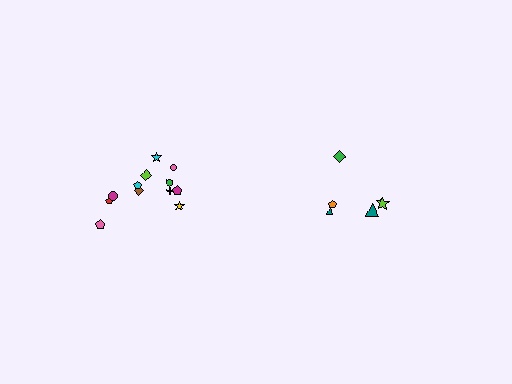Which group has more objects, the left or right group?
The left group.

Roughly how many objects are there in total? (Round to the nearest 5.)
Roughly 15 objects in total.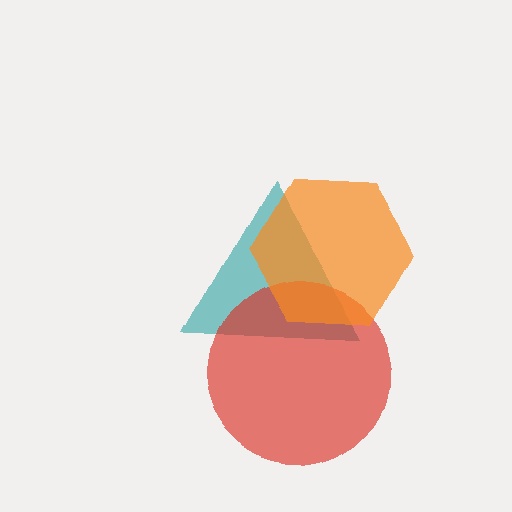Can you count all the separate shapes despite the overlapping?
Yes, there are 3 separate shapes.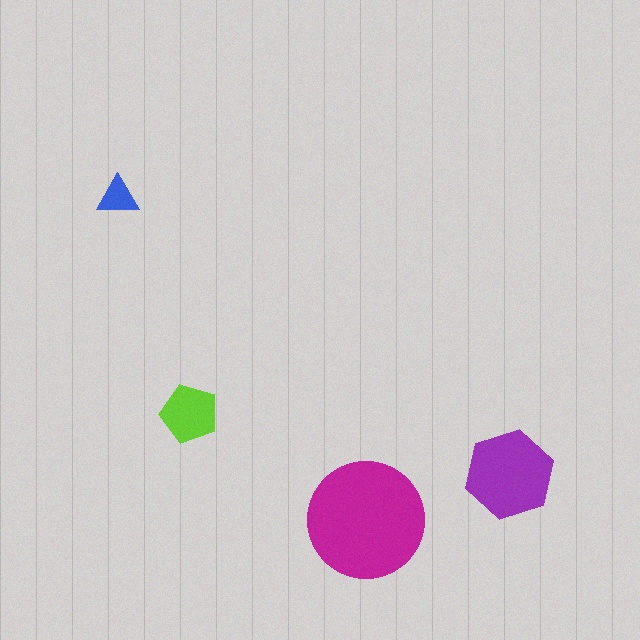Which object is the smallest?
The blue triangle.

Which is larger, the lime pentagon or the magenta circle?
The magenta circle.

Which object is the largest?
The magenta circle.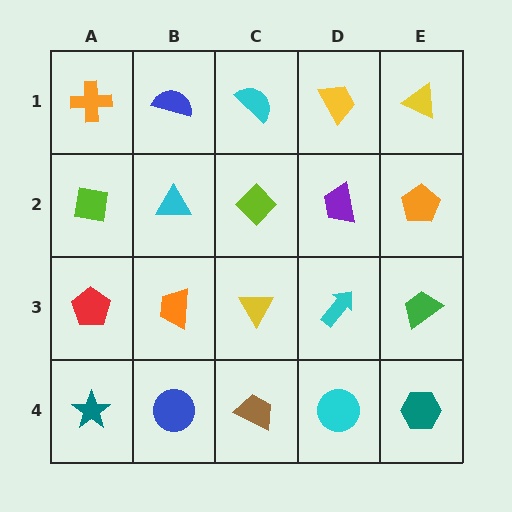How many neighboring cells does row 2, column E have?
3.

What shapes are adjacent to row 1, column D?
A purple trapezoid (row 2, column D), a cyan semicircle (row 1, column C), a yellow triangle (row 1, column E).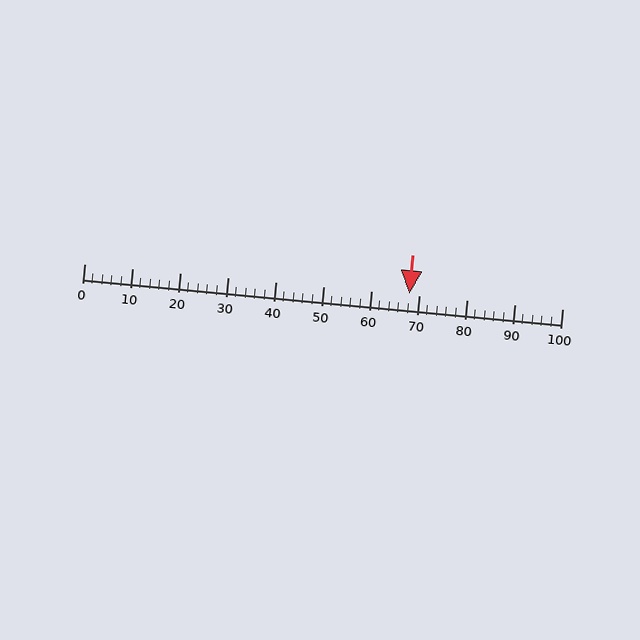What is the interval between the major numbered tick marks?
The major tick marks are spaced 10 units apart.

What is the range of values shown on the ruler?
The ruler shows values from 0 to 100.